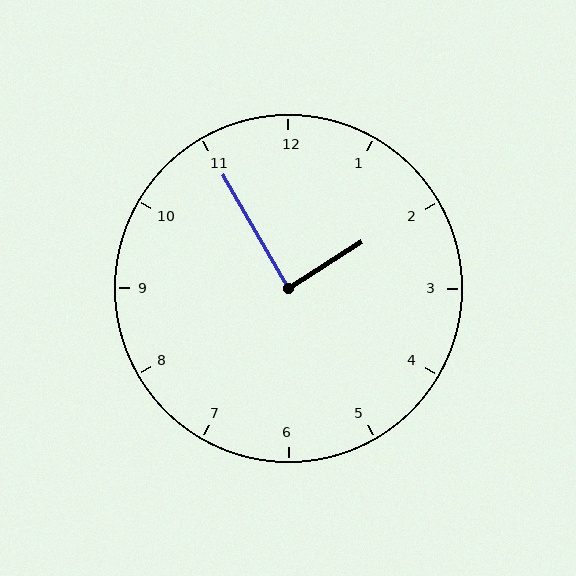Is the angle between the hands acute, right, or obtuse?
It is right.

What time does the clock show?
1:55.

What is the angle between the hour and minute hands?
Approximately 88 degrees.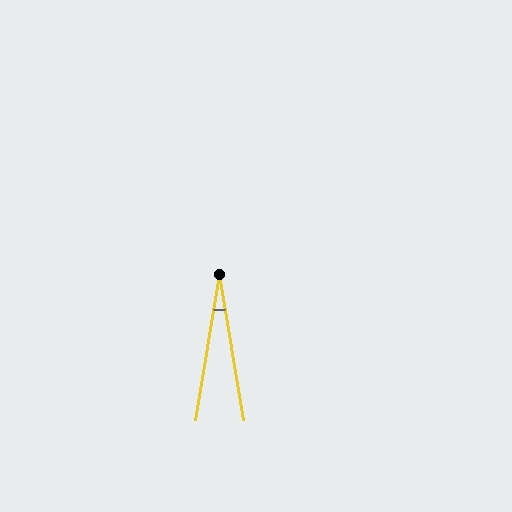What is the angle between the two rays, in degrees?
Approximately 19 degrees.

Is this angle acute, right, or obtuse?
It is acute.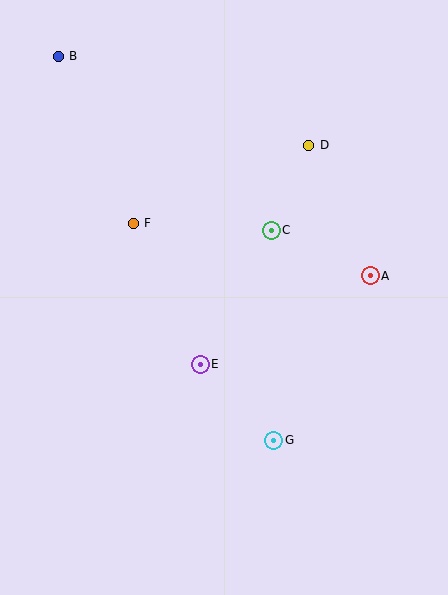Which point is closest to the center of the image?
Point E at (200, 364) is closest to the center.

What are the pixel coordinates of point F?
Point F is at (133, 223).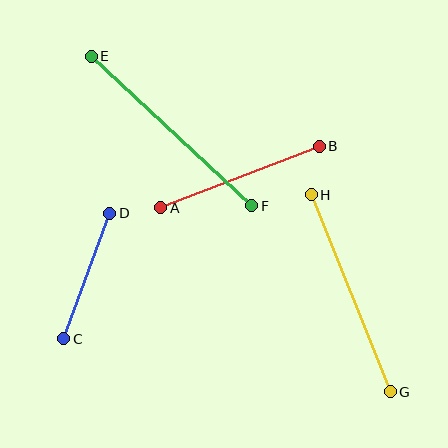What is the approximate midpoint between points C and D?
The midpoint is at approximately (87, 276) pixels.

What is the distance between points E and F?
The distance is approximately 219 pixels.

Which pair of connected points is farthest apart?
Points E and F are farthest apart.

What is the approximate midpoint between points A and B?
The midpoint is at approximately (240, 177) pixels.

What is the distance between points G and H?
The distance is approximately 212 pixels.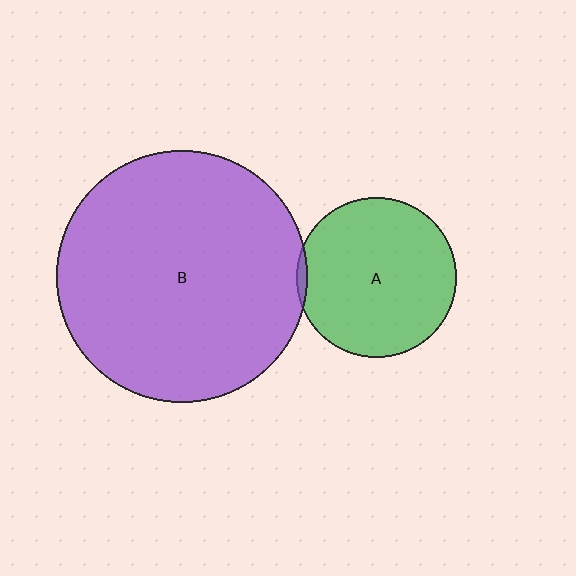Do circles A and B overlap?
Yes.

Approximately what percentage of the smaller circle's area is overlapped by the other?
Approximately 5%.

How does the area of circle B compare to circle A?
Approximately 2.5 times.